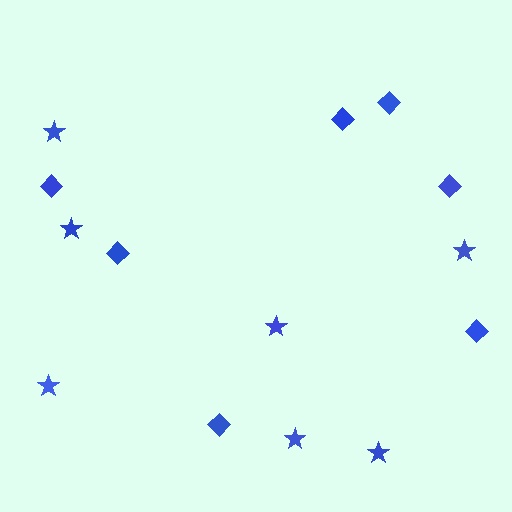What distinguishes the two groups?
There are 2 groups: one group of stars (7) and one group of diamonds (7).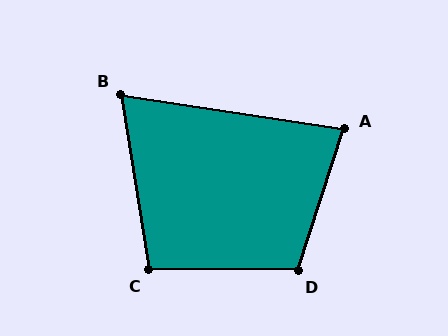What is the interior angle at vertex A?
Approximately 81 degrees (acute).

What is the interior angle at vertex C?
Approximately 99 degrees (obtuse).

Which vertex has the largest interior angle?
D, at approximately 108 degrees.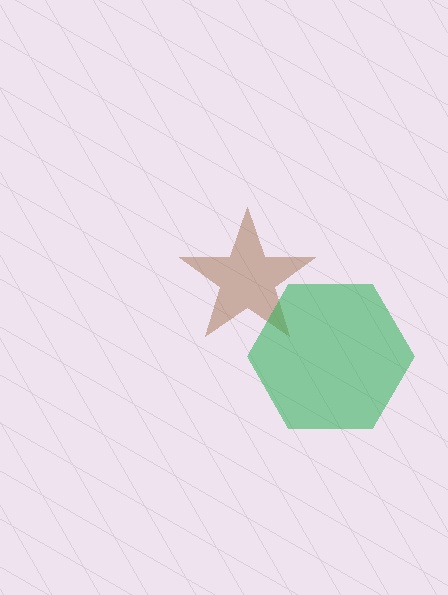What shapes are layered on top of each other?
The layered shapes are: a brown star, a green hexagon.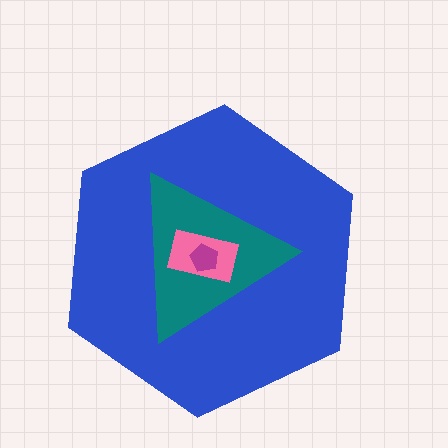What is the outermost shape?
The blue hexagon.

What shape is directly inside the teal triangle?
The pink rectangle.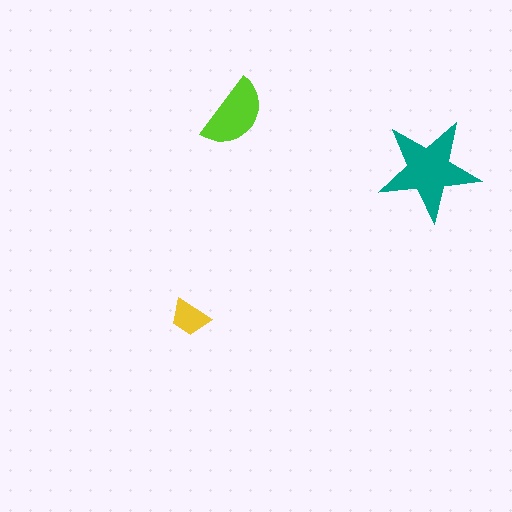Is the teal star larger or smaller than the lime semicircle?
Larger.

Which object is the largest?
The teal star.